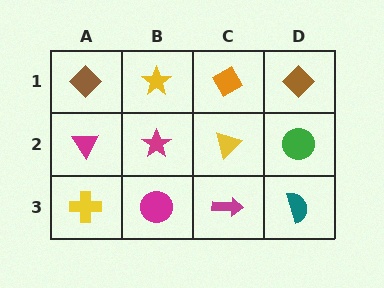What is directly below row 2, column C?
A magenta arrow.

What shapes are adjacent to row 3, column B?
A magenta star (row 2, column B), a yellow cross (row 3, column A), a magenta arrow (row 3, column C).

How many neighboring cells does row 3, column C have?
3.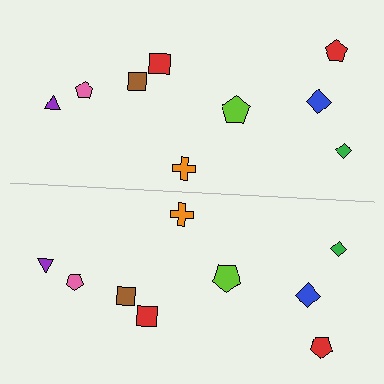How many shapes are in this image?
There are 18 shapes in this image.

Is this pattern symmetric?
Yes, this pattern has bilateral (reflection) symmetry.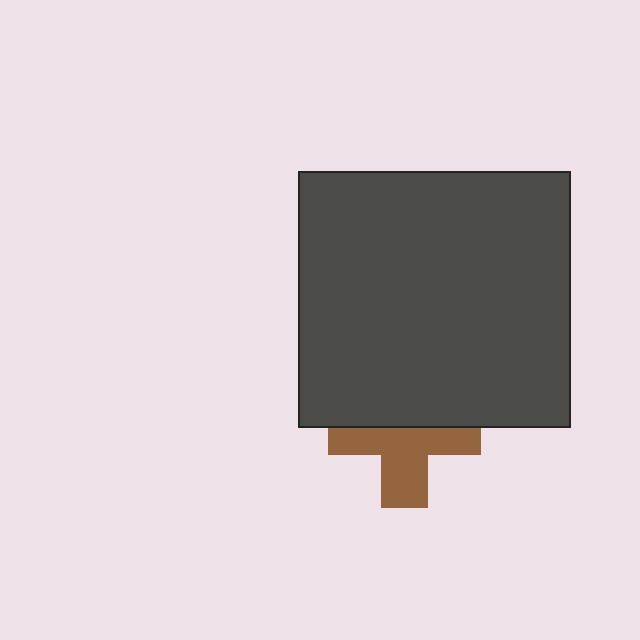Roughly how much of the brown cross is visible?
About half of it is visible (roughly 55%).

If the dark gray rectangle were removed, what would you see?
You would see the complete brown cross.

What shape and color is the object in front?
The object in front is a dark gray rectangle.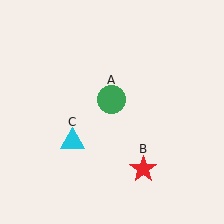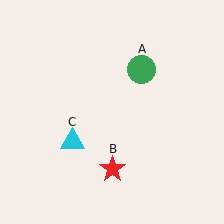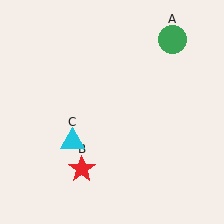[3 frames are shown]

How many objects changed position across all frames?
2 objects changed position: green circle (object A), red star (object B).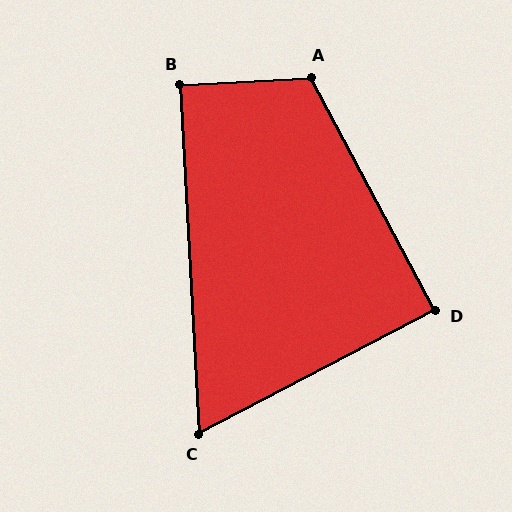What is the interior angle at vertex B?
Approximately 90 degrees (approximately right).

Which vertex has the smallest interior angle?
C, at approximately 65 degrees.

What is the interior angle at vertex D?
Approximately 90 degrees (approximately right).